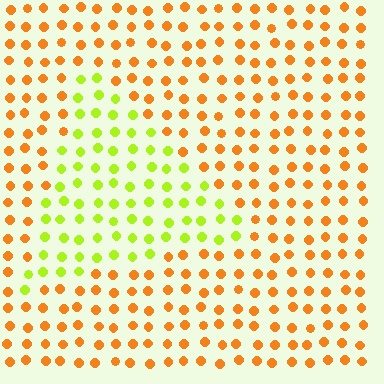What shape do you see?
I see a triangle.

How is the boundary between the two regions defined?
The boundary is defined purely by a slight shift in hue (about 53 degrees). Spacing, size, and orientation are identical on both sides.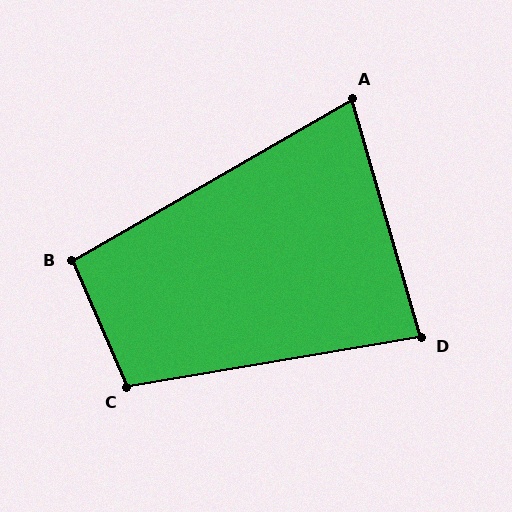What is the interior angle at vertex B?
Approximately 97 degrees (obtuse).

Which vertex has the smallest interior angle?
A, at approximately 76 degrees.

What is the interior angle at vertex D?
Approximately 83 degrees (acute).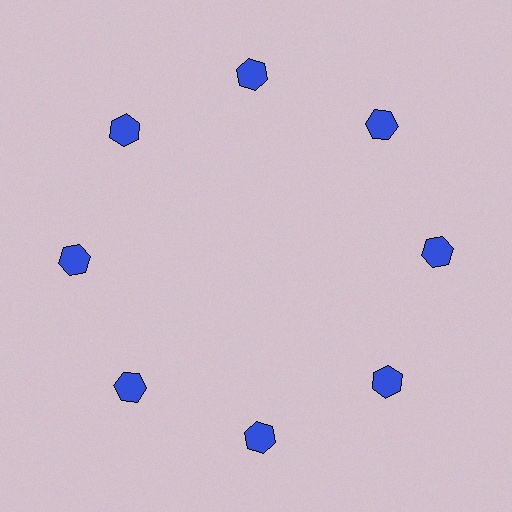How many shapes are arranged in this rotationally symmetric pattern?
There are 8 shapes, arranged in 8 groups of 1.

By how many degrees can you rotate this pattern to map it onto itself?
The pattern maps onto itself every 45 degrees of rotation.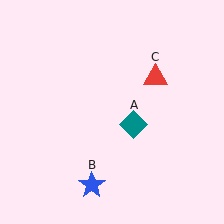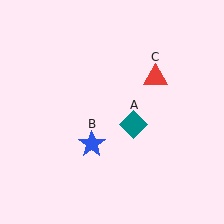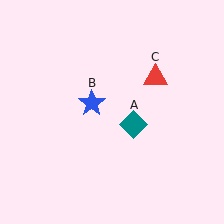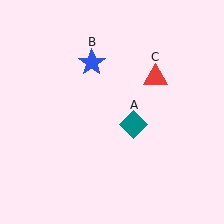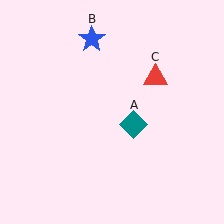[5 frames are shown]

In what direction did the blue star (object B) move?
The blue star (object B) moved up.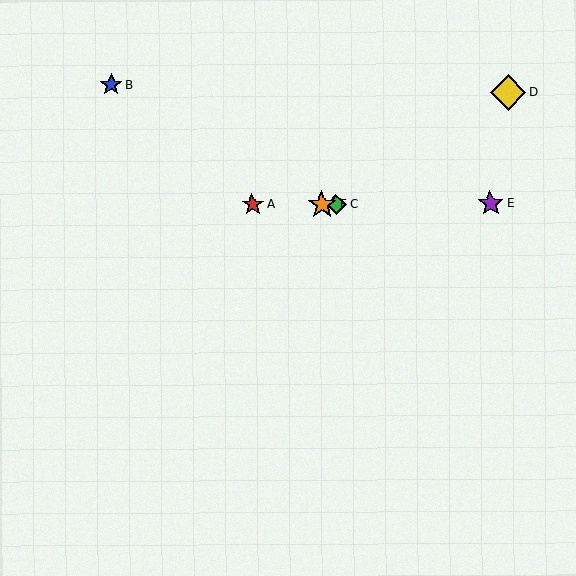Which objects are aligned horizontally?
Objects A, C, E, F are aligned horizontally.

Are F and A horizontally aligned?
Yes, both are at y≈204.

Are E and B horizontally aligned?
No, E is at y≈203 and B is at y≈85.